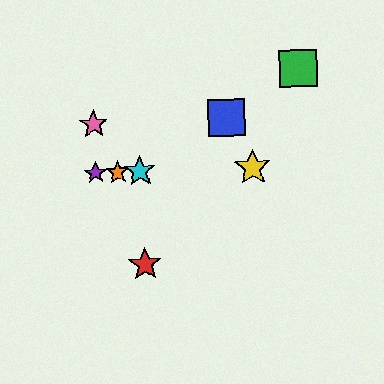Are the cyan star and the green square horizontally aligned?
No, the cyan star is at y≈171 and the green square is at y≈68.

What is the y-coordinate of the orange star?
The orange star is at y≈172.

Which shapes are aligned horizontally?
The yellow star, the purple star, the orange star, the cyan star are aligned horizontally.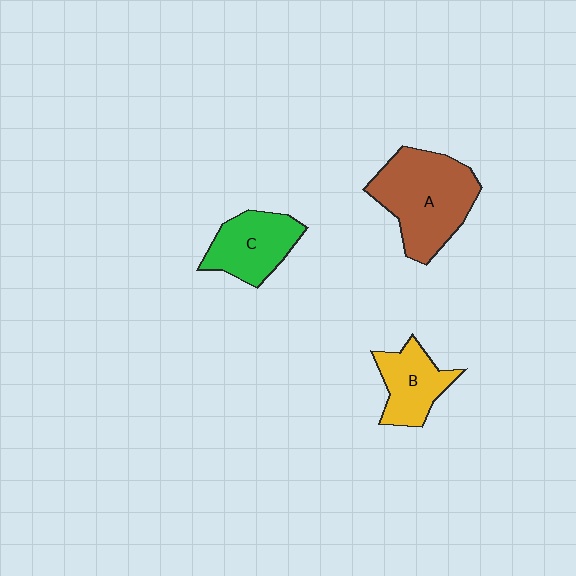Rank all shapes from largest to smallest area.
From largest to smallest: A (brown), C (green), B (yellow).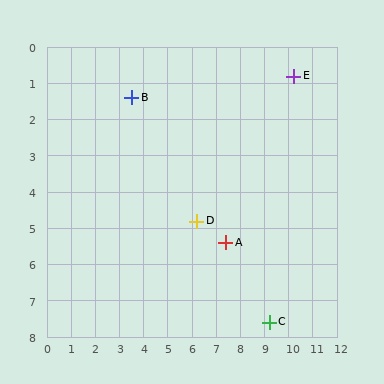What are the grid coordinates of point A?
Point A is at approximately (7.4, 5.4).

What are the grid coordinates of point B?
Point B is at approximately (3.5, 1.4).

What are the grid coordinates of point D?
Point D is at approximately (6.2, 4.8).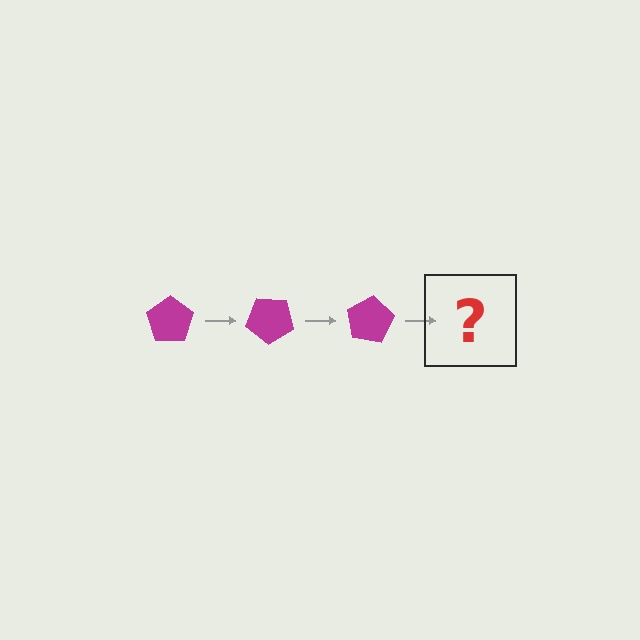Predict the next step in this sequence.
The next step is a magenta pentagon rotated 120 degrees.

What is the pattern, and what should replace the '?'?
The pattern is that the pentagon rotates 40 degrees each step. The '?' should be a magenta pentagon rotated 120 degrees.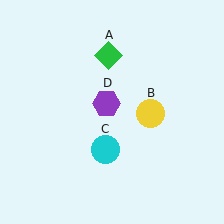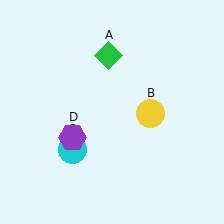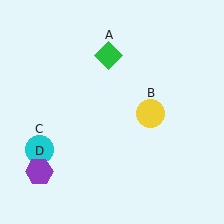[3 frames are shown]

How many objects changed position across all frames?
2 objects changed position: cyan circle (object C), purple hexagon (object D).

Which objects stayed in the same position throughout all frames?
Green diamond (object A) and yellow circle (object B) remained stationary.